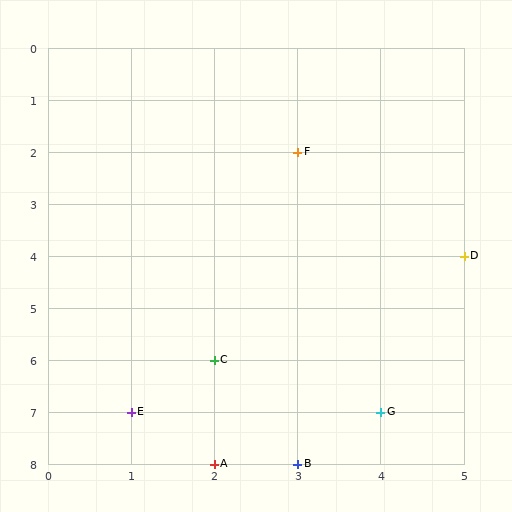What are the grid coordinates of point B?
Point B is at grid coordinates (3, 8).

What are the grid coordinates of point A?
Point A is at grid coordinates (2, 8).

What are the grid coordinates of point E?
Point E is at grid coordinates (1, 7).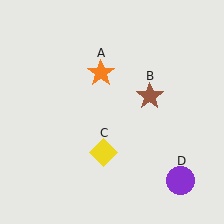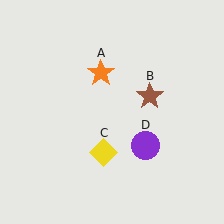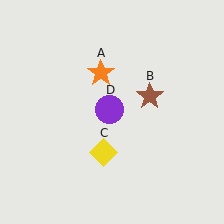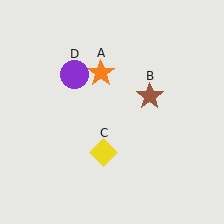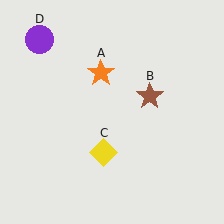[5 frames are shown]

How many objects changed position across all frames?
1 object changed position: purple circle (object D).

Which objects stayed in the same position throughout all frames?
Orange star (object A) and brown star (object B) and yellow diamond (object C) remained stationary.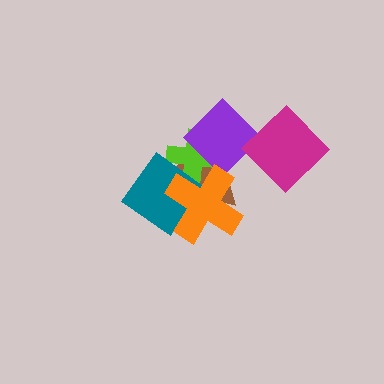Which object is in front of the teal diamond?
The orange cross is in front of the teal diamond.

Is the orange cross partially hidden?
No, no other shape covers it.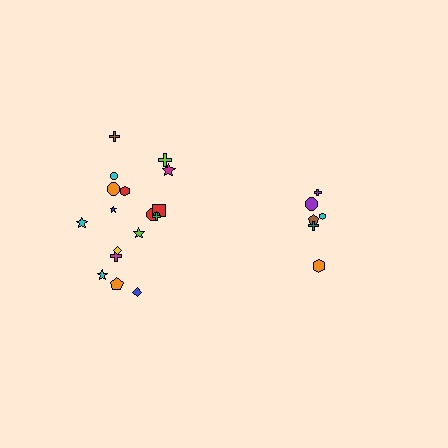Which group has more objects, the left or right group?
The left group.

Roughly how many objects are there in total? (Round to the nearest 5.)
Roughly 25 objects in total.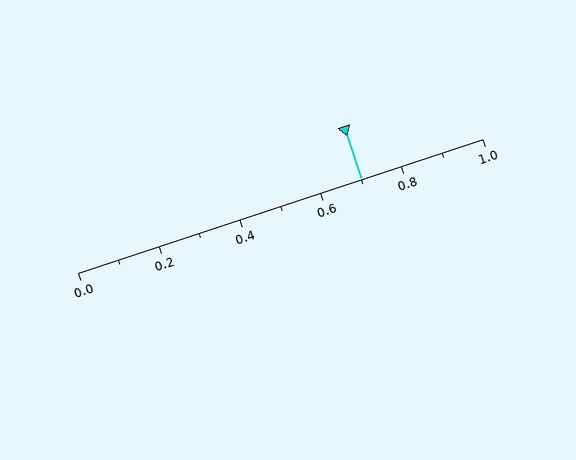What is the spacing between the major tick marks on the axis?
The major ticks are spaced 0.2 apart.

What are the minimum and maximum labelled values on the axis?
The axis runs from 0.0 to 1.0.